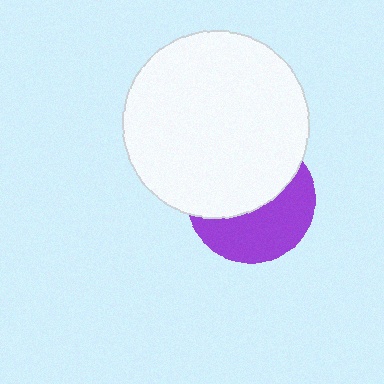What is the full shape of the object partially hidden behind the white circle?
The partially hidden object is a purple circle.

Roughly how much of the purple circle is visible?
About half of it is visible (roughly 46%).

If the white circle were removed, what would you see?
You would see the complete purple circle.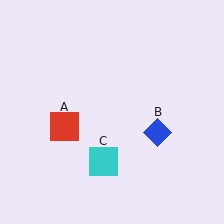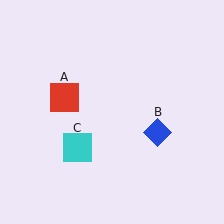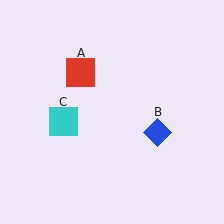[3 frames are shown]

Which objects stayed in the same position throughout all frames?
Blue diamond (object B) remained stationary.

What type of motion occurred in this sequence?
The red square (object A), cyan square (object C) rotated clockwise around the center of the scene.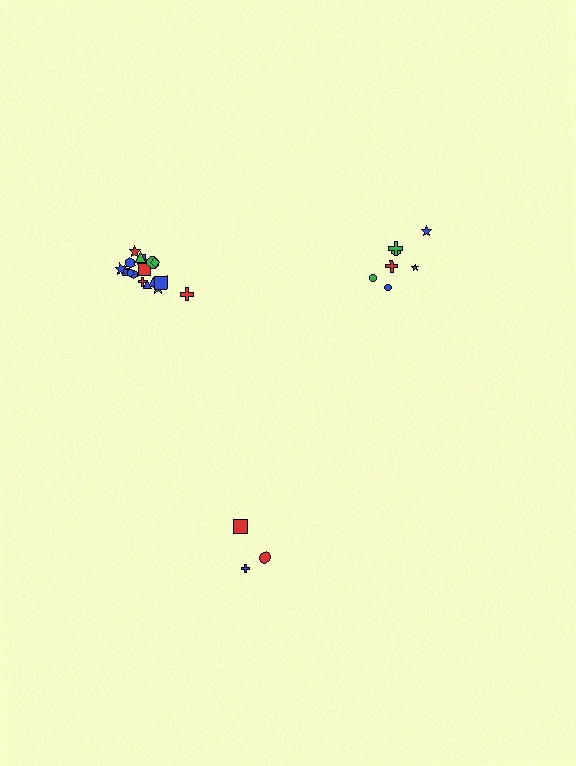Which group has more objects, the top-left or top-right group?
The top-left group.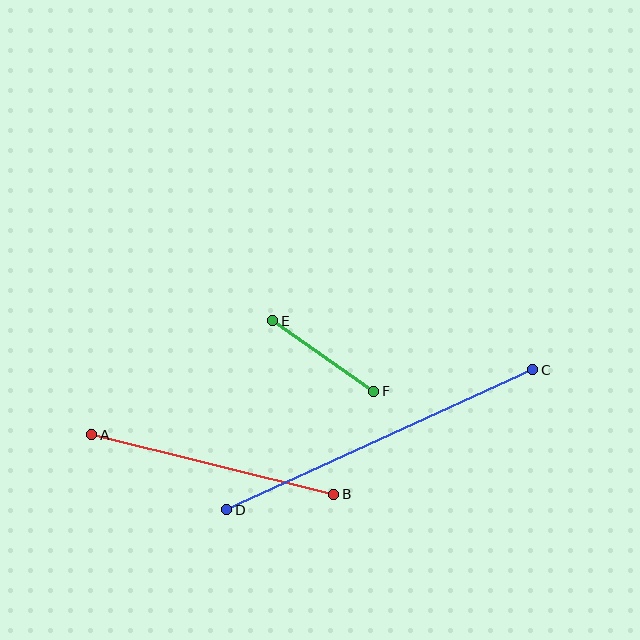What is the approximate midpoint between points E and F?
The midpoint is at approximately (323, 356) pixels.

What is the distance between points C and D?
The distance is approximately 336 pixels.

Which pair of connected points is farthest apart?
Points C and D are farthest apart.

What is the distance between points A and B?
The distance is approximately 249 pixels.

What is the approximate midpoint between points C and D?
The midpoint is at approximately (380, 440) pixels.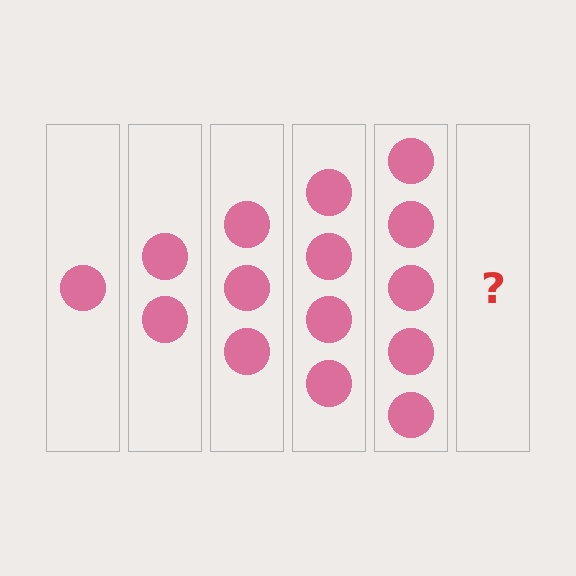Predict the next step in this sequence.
The next step is 6 circles.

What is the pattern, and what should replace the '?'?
The pattern is that each step adds one more circle. The '?' should be 6 circles.